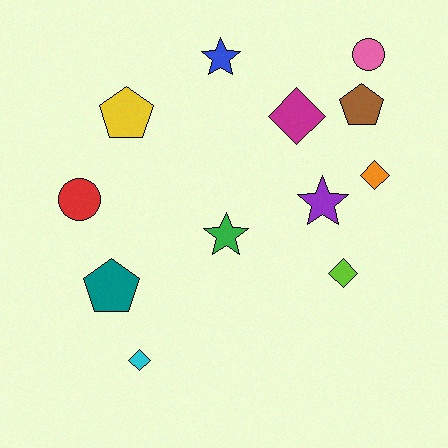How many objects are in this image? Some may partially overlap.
There are 12 objects.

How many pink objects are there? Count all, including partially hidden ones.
There is 1 pink object.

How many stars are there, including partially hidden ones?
There are 3 stars.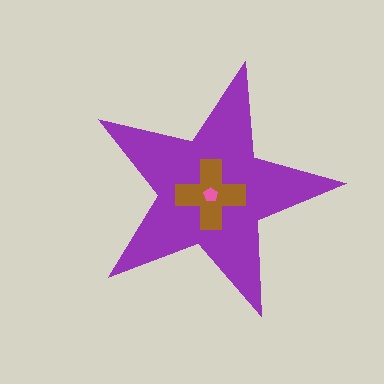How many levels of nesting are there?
3.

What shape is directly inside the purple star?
The brown cross.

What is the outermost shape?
The purple star.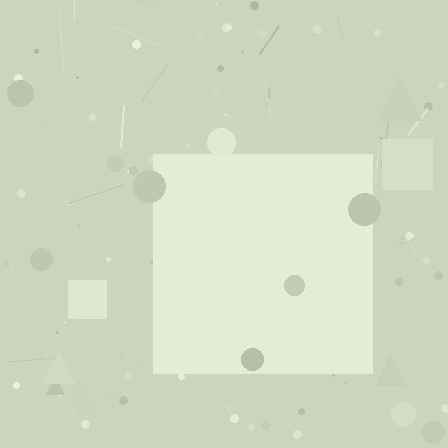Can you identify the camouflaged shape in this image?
The camouflaged shape is a square.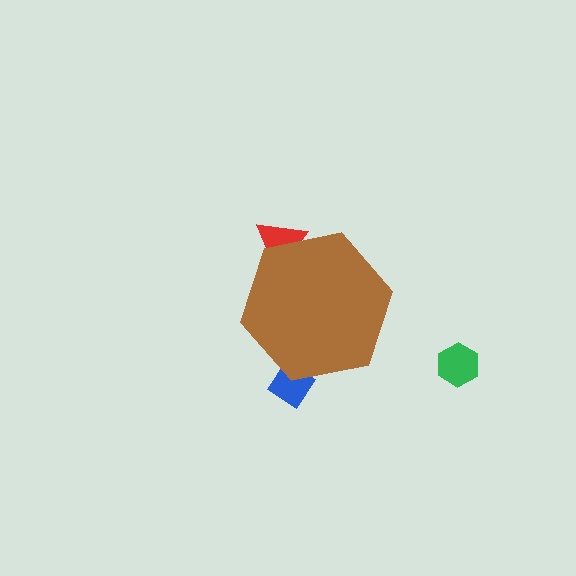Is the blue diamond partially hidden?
Yes, the blue diamond is partially hidden behind the brown hexagon.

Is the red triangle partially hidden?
Yes, the red triangle is partially hidden behind the brown hexagon.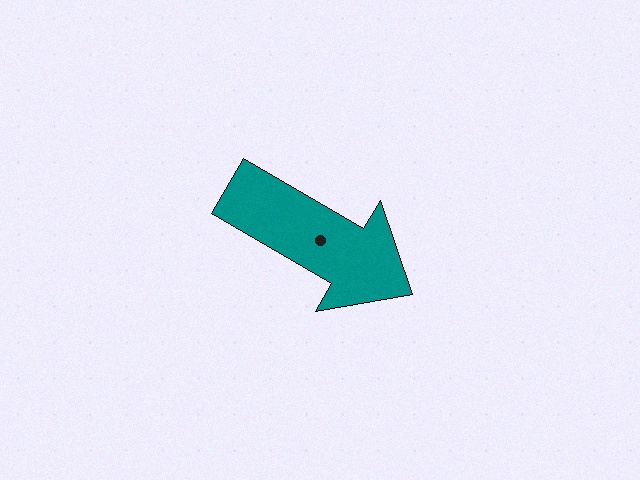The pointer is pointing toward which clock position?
Roughly 4 o'clock.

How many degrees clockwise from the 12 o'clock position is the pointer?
Approximately 120 degrees.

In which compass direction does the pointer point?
Southeast.